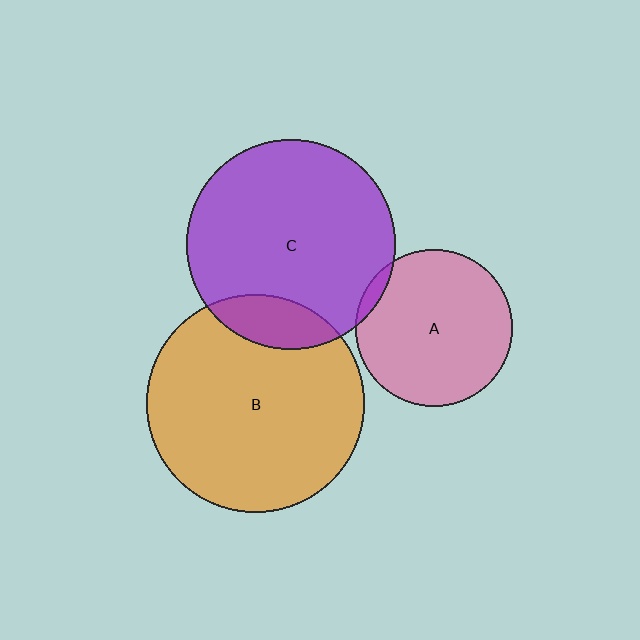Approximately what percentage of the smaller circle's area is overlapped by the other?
Approximately 15%.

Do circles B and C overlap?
Yes.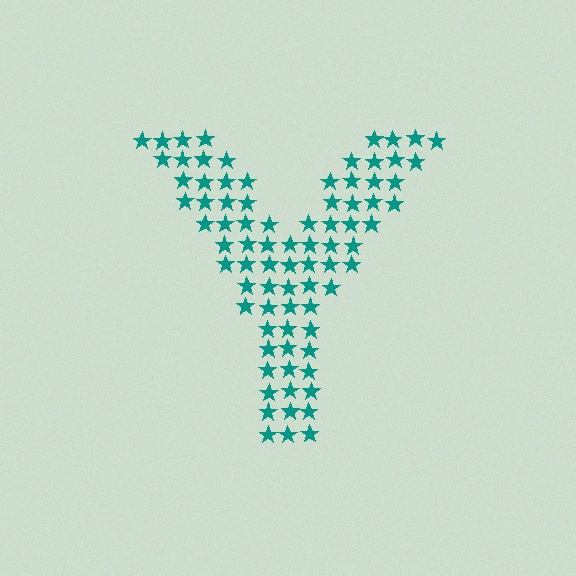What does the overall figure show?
The overall figure shows the letter Y.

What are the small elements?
The small elements are stars.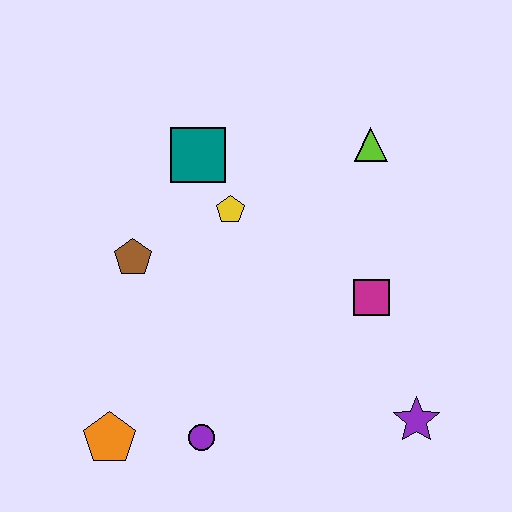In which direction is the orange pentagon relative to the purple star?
The orange pentagon is to the left of the purple star.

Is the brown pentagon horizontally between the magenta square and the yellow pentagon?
No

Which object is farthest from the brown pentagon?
The purple star is farthest from the brown pentagon.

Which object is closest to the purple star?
The magenta square is closest to the purple star.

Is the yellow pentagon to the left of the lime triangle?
Yes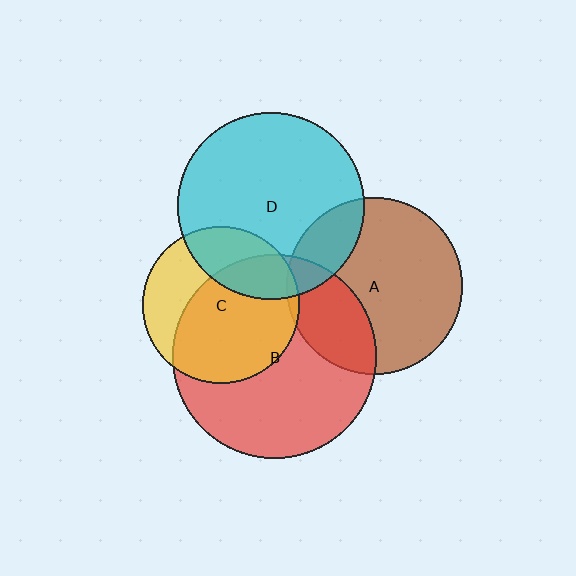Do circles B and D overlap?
Yes.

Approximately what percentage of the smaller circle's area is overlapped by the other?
Approximately 15%.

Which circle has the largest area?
Circle B (red).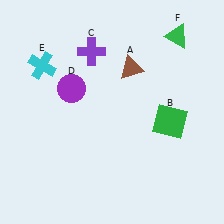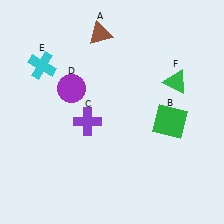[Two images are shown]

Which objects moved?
The objects that moved are: the brown triangle (A), the purple cross (C), the green triangle (F).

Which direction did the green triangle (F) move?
The green triangle (F) moved down.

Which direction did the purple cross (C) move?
The purple cross (C) moved down.